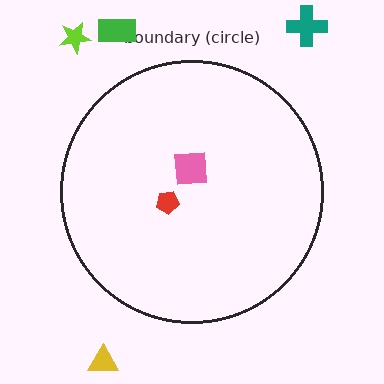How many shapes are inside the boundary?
2 inside, 4 outside.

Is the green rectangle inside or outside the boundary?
Outside.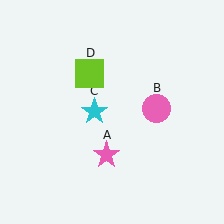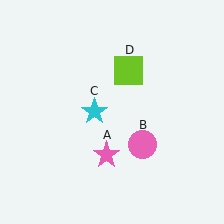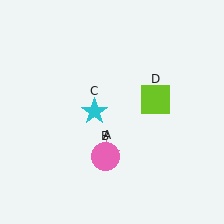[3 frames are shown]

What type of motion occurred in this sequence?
The pink circle (object B), lime square (object D) rotated clockwise around the center of the scene.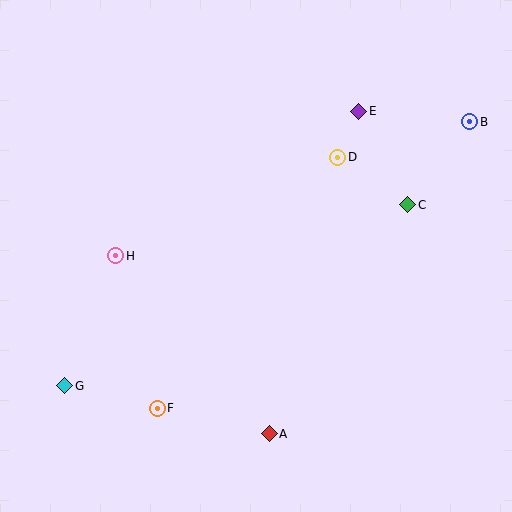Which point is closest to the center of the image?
Point D at (338, 157) is closest to the center.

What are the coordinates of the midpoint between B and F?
The midpoint between B and F is at (314, 265).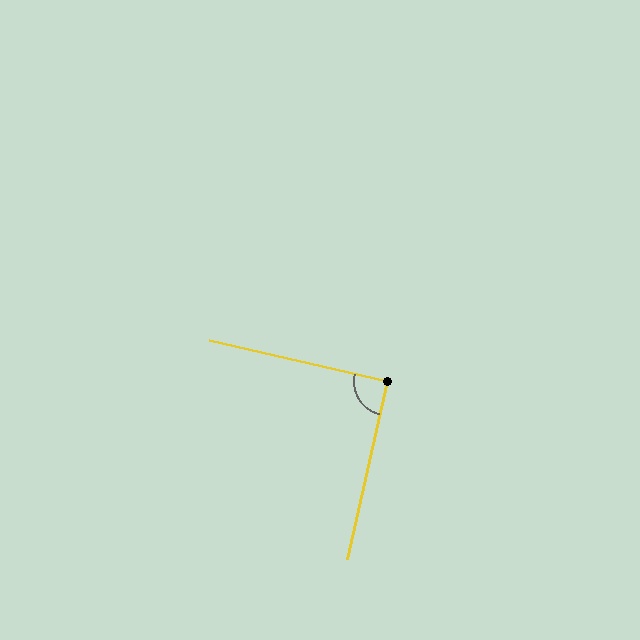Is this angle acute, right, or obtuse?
It is approximately a right angle.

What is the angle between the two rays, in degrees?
Approximately 91 degrees.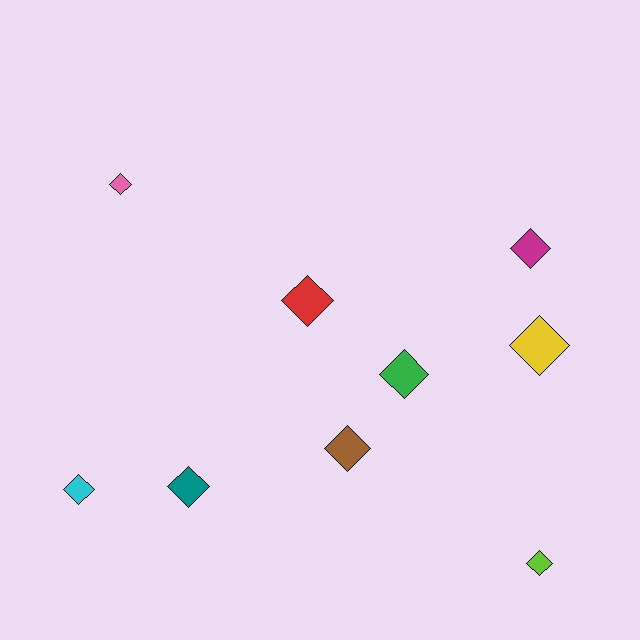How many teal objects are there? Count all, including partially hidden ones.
There is 1 teal object.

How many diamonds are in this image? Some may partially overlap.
There are 9 diamonds.